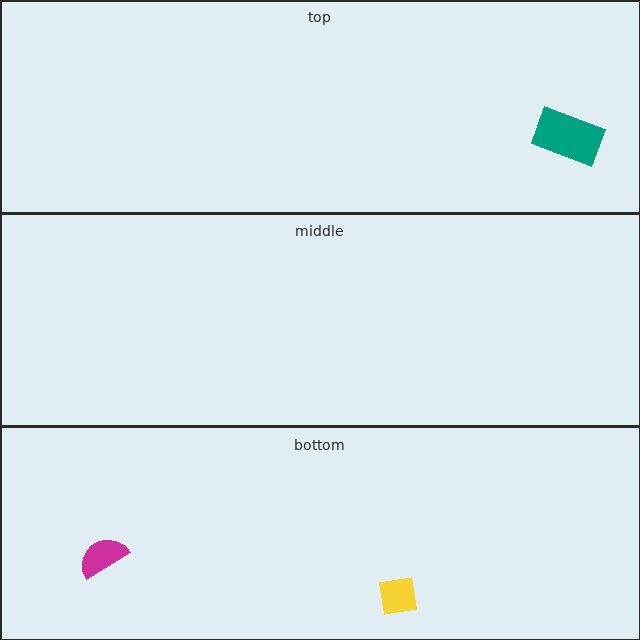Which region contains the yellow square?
The bottom region.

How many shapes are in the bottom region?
2.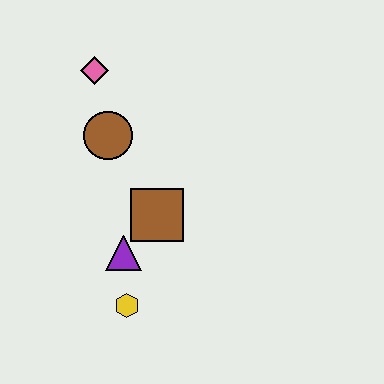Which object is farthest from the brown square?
The pink diamond is farthest from the brown square.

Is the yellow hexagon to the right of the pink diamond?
Yes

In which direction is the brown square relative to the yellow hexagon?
The brown square is above the yellow hexagon.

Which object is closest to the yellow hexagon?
The purple triangle is closest to the yellow hexagon.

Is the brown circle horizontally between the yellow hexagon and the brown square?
No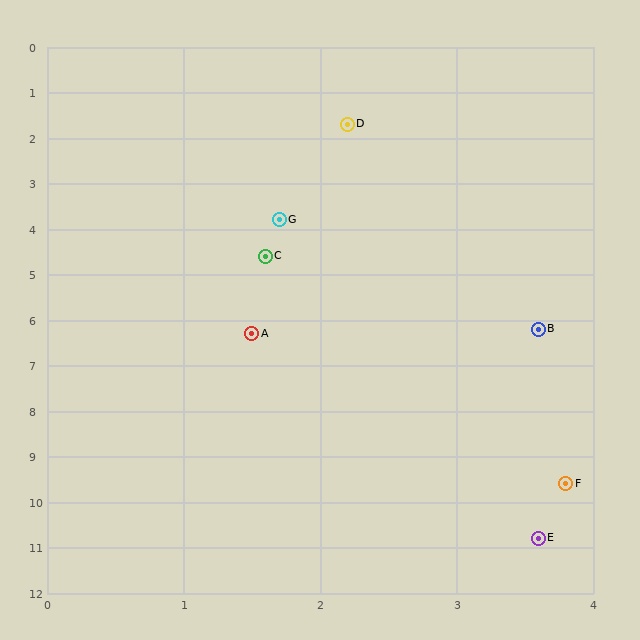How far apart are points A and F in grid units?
Points A and F are about 4.0 grid units apart.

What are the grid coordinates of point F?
Point F is at approximately (3.8, 9.6).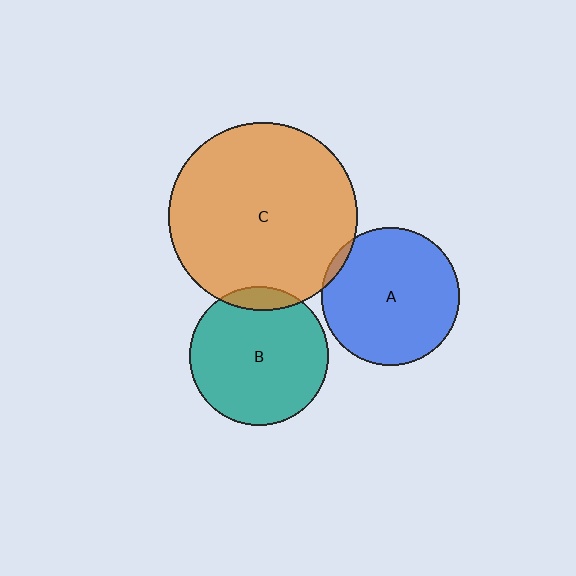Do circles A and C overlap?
Yes.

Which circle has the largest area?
Circle C (orange).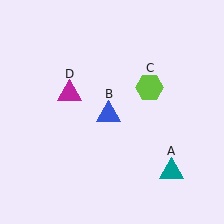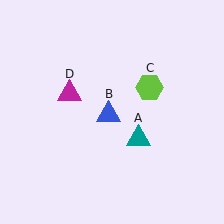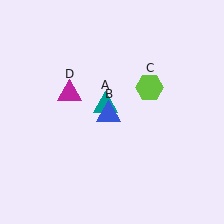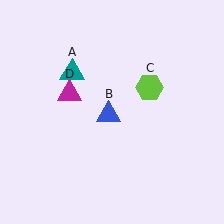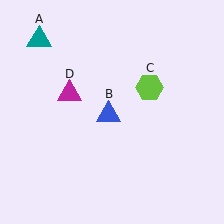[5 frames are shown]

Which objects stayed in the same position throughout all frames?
Blue triangle (object B) and lime hexagon (object C) and magenta triangle (object D) remained stationary.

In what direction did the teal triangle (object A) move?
The teal triangle (object A) moved up and to the left.